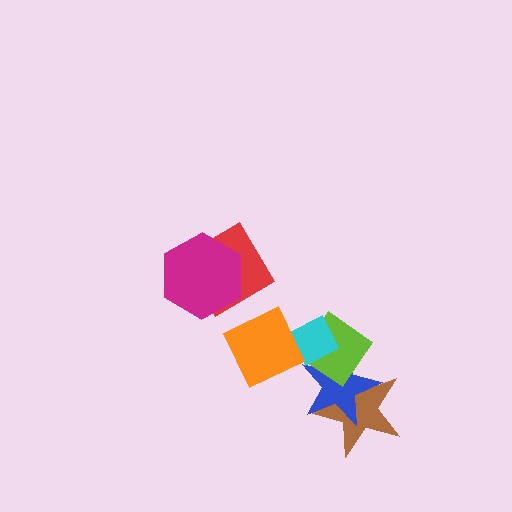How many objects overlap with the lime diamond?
4 objects overlap with the lime diamond.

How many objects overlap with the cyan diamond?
3 objects overlap with the cyan diamond.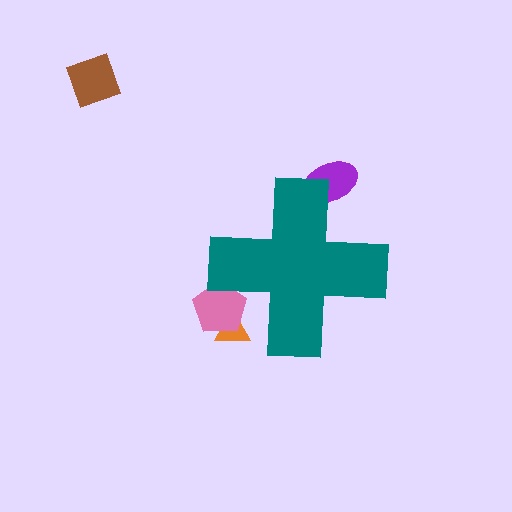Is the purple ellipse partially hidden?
Yes, the purple ellipse is partially hidden behind the teal cross.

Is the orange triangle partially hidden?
Yes, the orange triangle is partially hidden behind the teal cross.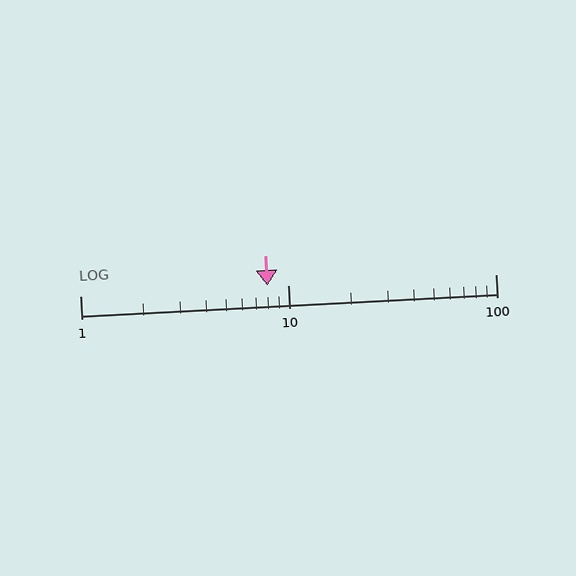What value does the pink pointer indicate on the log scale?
The pointer indicates approximately 8.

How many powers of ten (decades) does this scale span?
The scale spans 2 decades, from 1 to 100.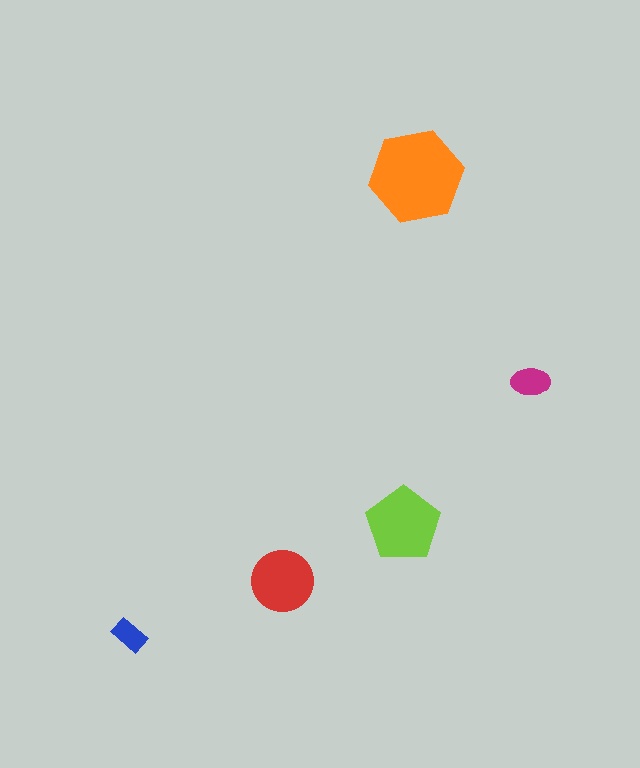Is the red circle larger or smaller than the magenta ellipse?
Larger.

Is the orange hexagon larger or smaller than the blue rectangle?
Larger.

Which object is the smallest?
The blue rectangle.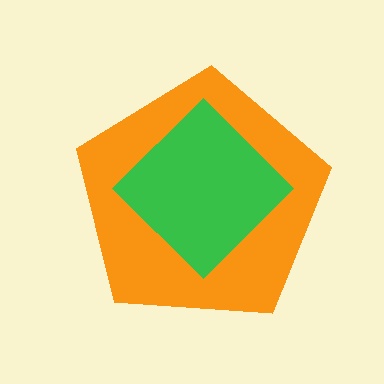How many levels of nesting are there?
2.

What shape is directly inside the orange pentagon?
The green diamond.